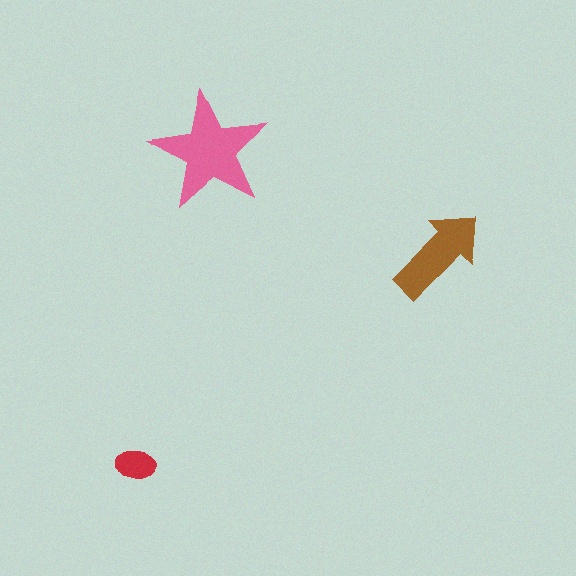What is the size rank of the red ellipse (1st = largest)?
3rd.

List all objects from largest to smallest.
The pink star, the brown arrow, the red ellipse.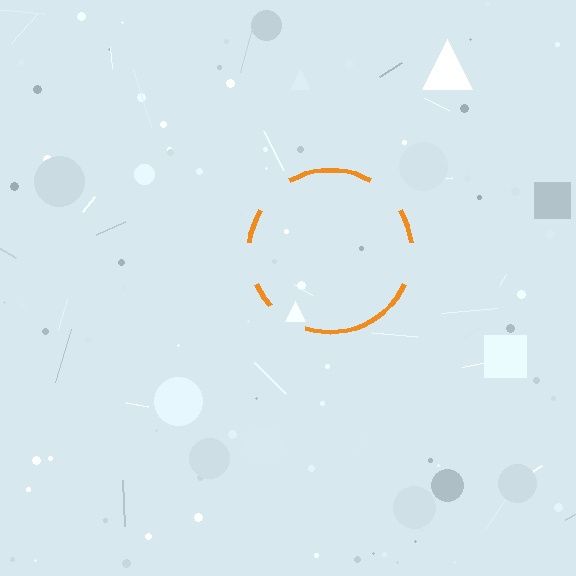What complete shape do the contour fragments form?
The contour fragments form a circle.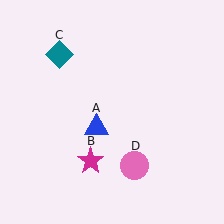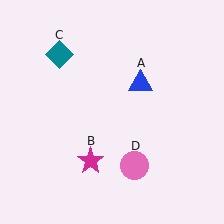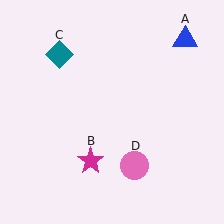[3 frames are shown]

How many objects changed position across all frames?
1 object changed position: blue triangle (object A).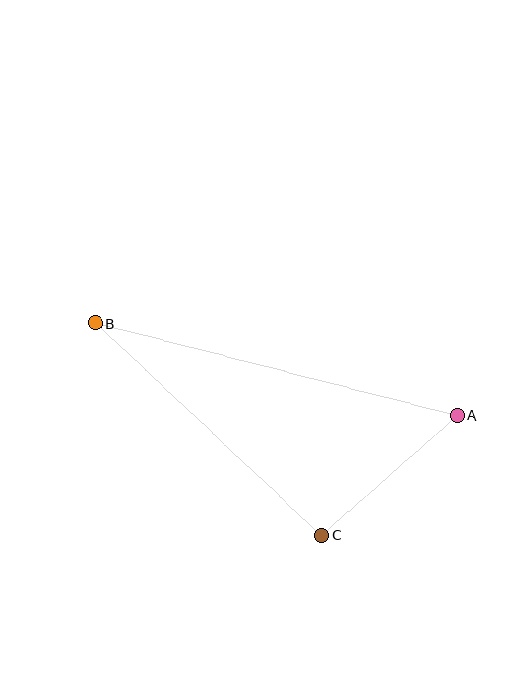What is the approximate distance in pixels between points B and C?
The distance between B and C is approximately 310 pixels.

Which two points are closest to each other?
Points A and C are closest to each other.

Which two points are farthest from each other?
Points A and B are farthest from each other.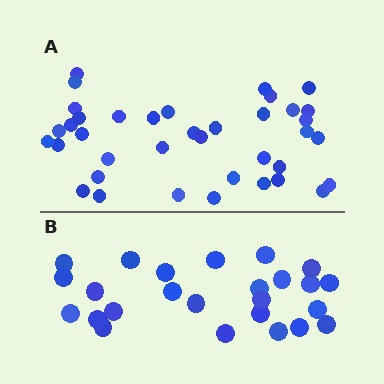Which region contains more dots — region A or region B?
Region A (the top region) has more dots.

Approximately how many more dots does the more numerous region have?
Region A has approximately 15 more dots than region B.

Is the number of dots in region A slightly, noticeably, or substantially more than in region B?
Region A has substantially more. The ratio is roughly 1.5 to 1.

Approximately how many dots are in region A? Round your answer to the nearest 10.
About 40 dots. (The exact count is 38, which rounds to 40.)